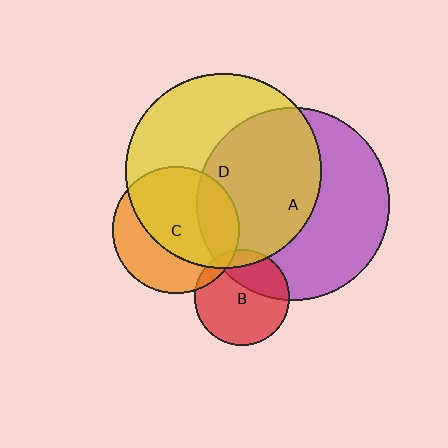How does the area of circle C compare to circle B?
Approximately 1.8 times.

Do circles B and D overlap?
Yes.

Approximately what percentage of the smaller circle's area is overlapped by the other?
Approximately 10%.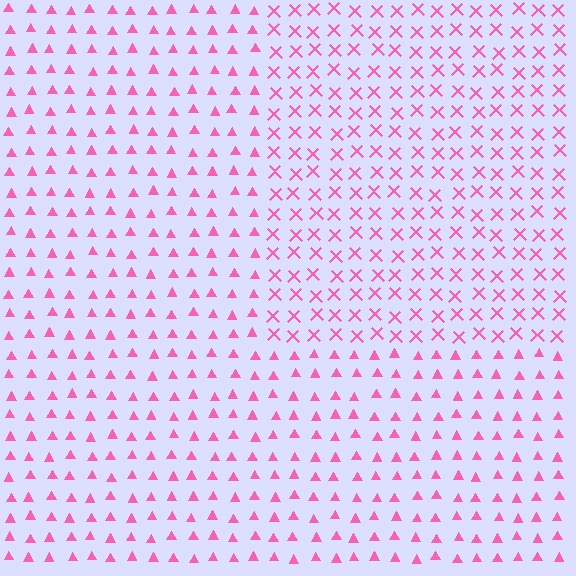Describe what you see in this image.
The image is filled with small pink elements arranged in a uniform grid. A rectangle-shaped region contains X marks, while the surrounding area contains triangles. The boundary is defined purely by the change in element shape.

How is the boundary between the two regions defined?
The boundary is defined by a change in element shape: X marks inside vs. triangles outside. All elements share the same color and spacing.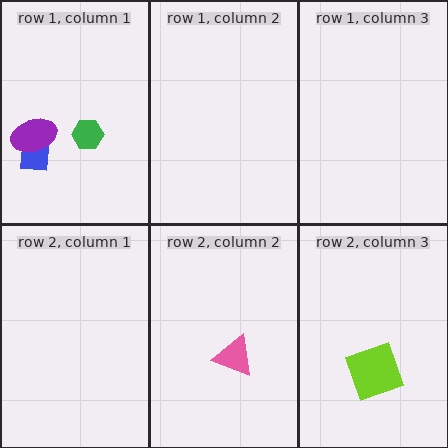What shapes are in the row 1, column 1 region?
The blue rectangle, the green hexagon, the purple ellipse.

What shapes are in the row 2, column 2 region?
The pink triangle.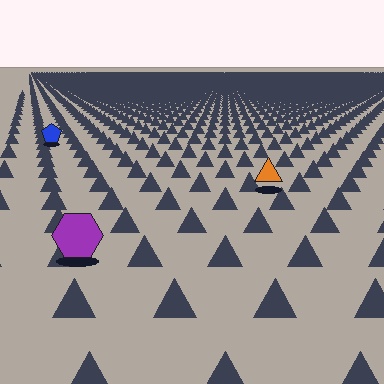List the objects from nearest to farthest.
From nearest to farthest: the purple hexagon, the orange triangle, the blue pentagon.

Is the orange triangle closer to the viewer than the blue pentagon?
Yes. The orange triangle is closer — you can tell from the texture gradient: the ground texture is coarser near it.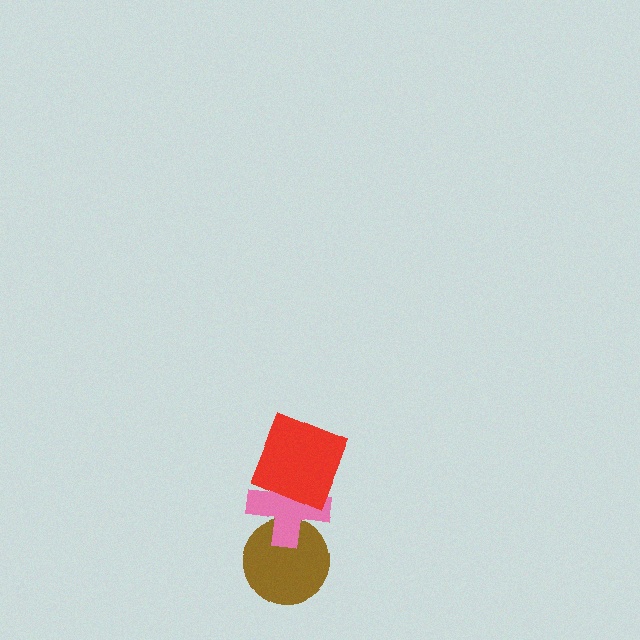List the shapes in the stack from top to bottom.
From top to bottom: the red square, the pink cross, the brown circle.